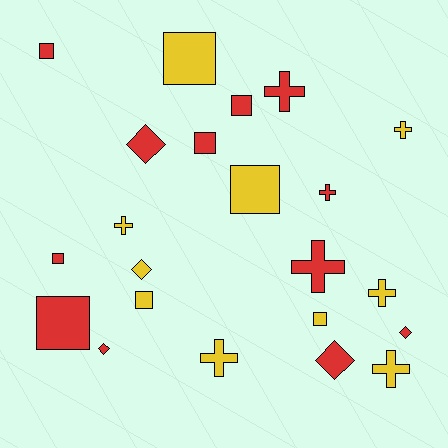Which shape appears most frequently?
Square, with 9 objects.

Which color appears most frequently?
Red, with 12 objects.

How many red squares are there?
There are 5 red squares.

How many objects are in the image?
There are 22 objects.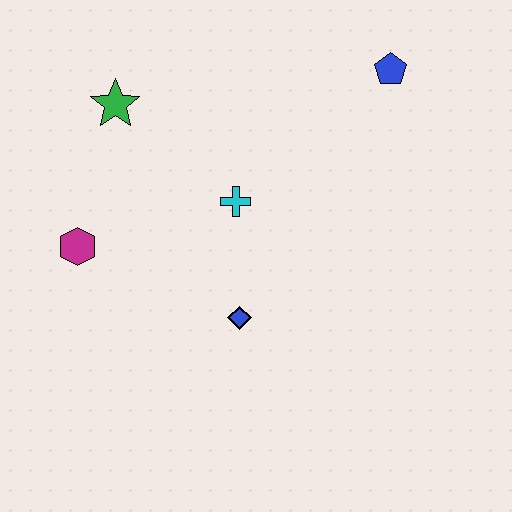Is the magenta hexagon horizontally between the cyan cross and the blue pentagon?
No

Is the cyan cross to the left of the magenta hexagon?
No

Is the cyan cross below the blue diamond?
No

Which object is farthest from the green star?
The blue pentagon is farthest from the green star.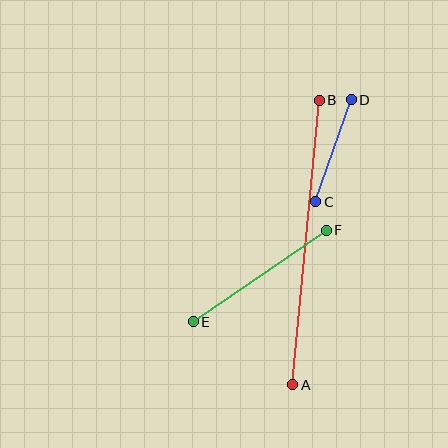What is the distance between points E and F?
The distance is approximately 162 pixels.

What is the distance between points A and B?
The distance is approximately 285 pixels.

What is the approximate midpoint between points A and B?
The midpoint is at approximately (306, 243) pixels.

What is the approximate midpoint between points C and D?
The midpoint is at approximately (334, 151) pixels.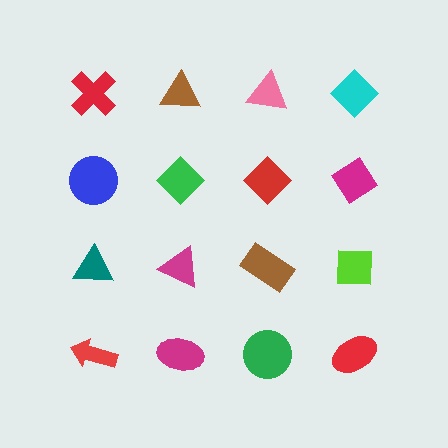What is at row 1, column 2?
A brown triangle.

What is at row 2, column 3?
A red diamond.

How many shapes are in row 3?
4 shapes.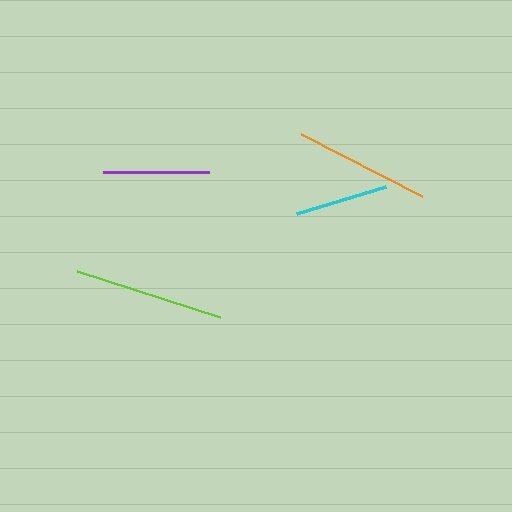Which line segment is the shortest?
The cyan line is the shortest at approximately 93 pixels.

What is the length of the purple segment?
The purple segment is approximately 106 pixels long.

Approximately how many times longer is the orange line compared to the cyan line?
The orange line is approximately 1.5 times the length of the cyan line.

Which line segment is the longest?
The lime line is the longest at approximately 150 pixels.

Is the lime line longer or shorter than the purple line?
The lime line is longer than the purple line.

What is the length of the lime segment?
The lime segment is approximately 150 pixels long.